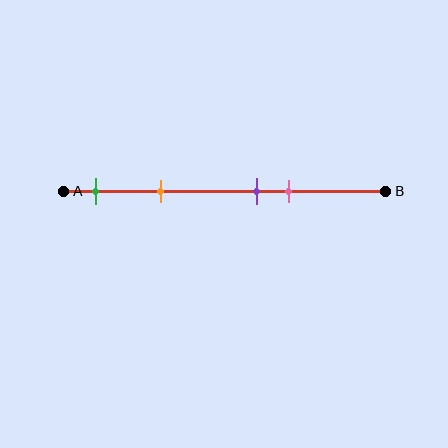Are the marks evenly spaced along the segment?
No, the marks are not evenly spaced.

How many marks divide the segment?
There are 4 marks dividing the segment.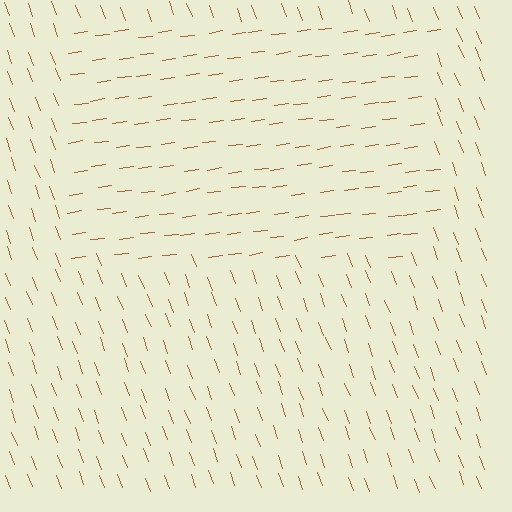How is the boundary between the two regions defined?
The boundary is defined purely by a change in line orientation (approximately 77 degrees difference). All lines are the same color and thickness.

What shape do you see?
I see a rectangle.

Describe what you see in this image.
The image is filled with small brown line segments. A rectangle region in the image has lines oriented differently from the surrounding lines, creating a visible texture boundary.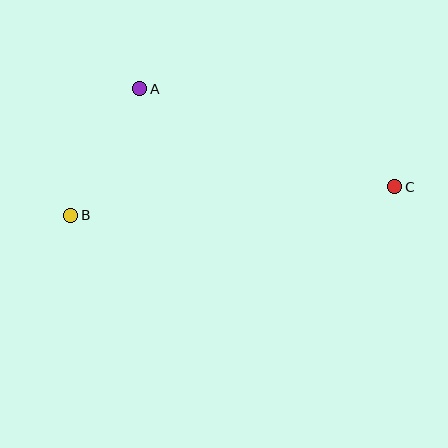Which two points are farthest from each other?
Points B and C are farthest from each other.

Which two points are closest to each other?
Points A and B are closest to each other.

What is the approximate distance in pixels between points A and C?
The distance between A and C is approximately 274 pixels.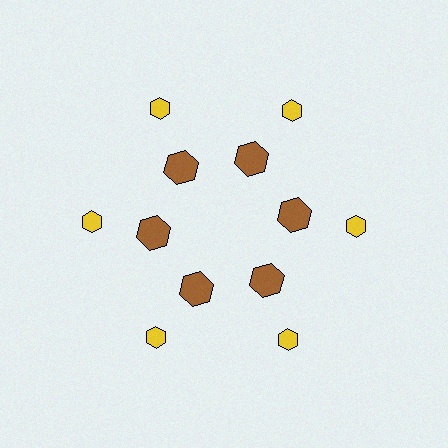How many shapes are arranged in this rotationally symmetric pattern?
There are 12 shapes, arranged in 6 groups of 2.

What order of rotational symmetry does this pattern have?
This pattern has 6-fold rotational symmetry.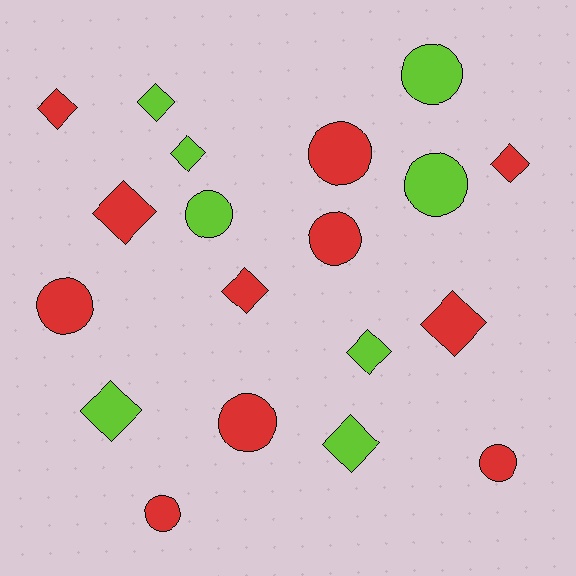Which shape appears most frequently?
Diamond, with 10 objects.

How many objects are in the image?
There are 19 objects.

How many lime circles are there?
There are 3 lime circles.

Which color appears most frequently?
Red, with 11 objects.